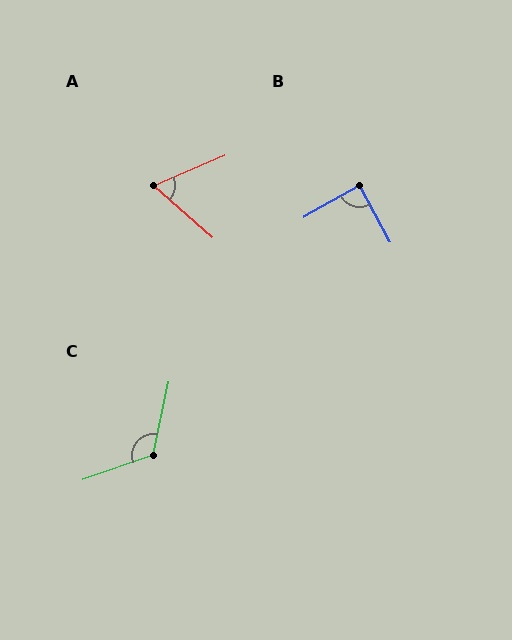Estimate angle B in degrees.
Approximately 89 degrees.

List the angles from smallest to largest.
A (64°), B (89°), C (122°).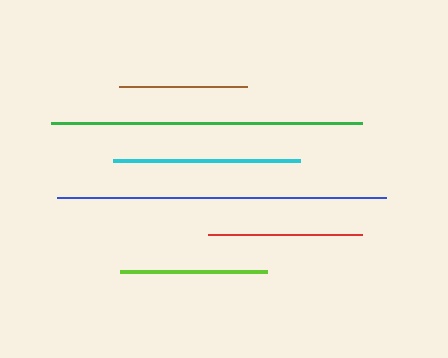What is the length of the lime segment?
The lime segment is approximately 147 pixels long.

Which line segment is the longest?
The blue line is the longest at approximately 330 pixels.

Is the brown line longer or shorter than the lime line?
The lime line is longer than the brown line.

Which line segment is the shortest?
The brown line is the shortest at approximately 127 pixels.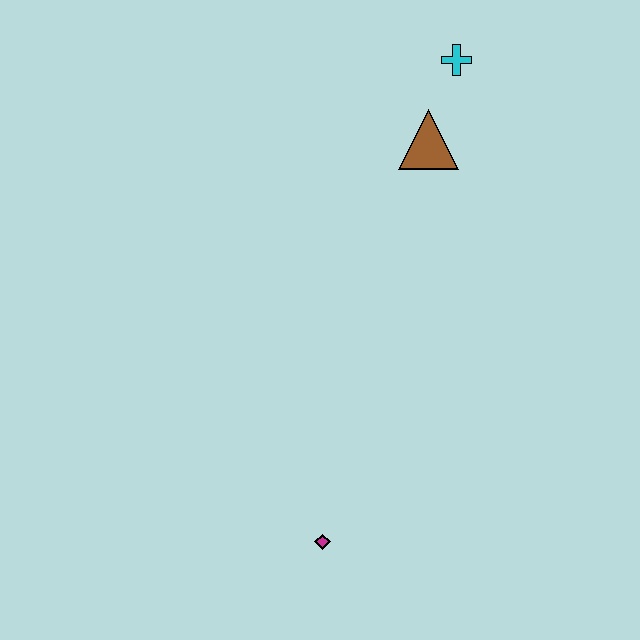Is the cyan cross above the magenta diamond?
Yes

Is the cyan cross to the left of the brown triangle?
No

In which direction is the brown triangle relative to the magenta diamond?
The brown triangle is above the magenta diamond.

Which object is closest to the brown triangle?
The cyan cross is closest to the brown triangle.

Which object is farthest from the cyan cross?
The magenta diamond is farthest from the cyan cross.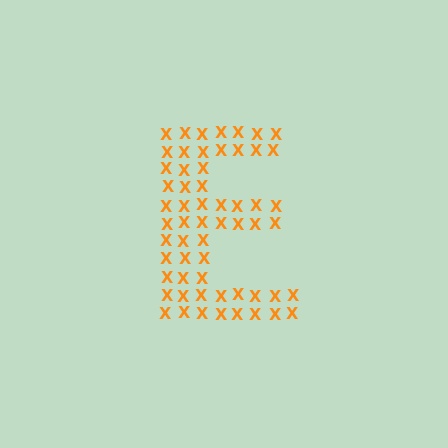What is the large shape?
The large shape is the letter E.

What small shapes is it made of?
It is made of small letter X's.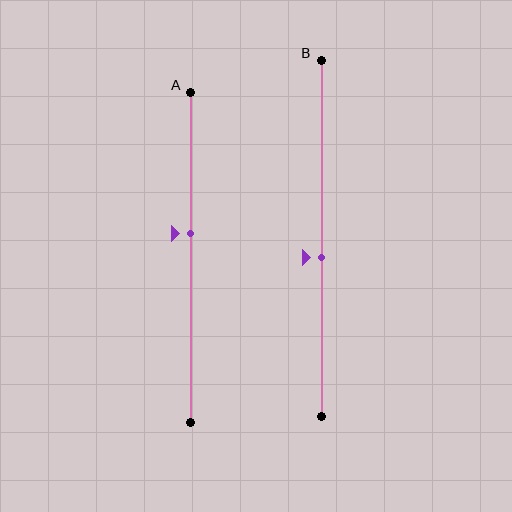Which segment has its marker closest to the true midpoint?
Segment B has its marker closest to the true midpoint.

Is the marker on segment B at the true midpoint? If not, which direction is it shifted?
No, the marker on segment B is shifted downward by about 5% of the segment length.